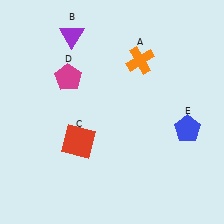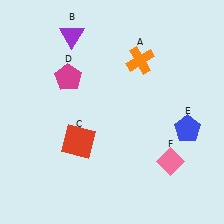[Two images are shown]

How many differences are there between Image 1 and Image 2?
There is 1 difference between the two images.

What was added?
A pink diamond (F) was added in Image 2.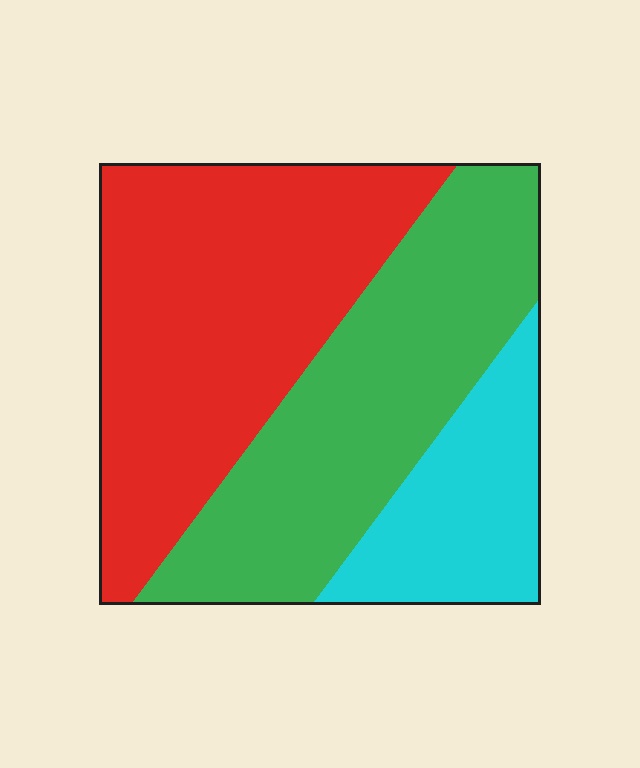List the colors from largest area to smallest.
From largest to smallest: red, green, cyan.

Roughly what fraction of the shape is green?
Green covers roughly 40% of the shape.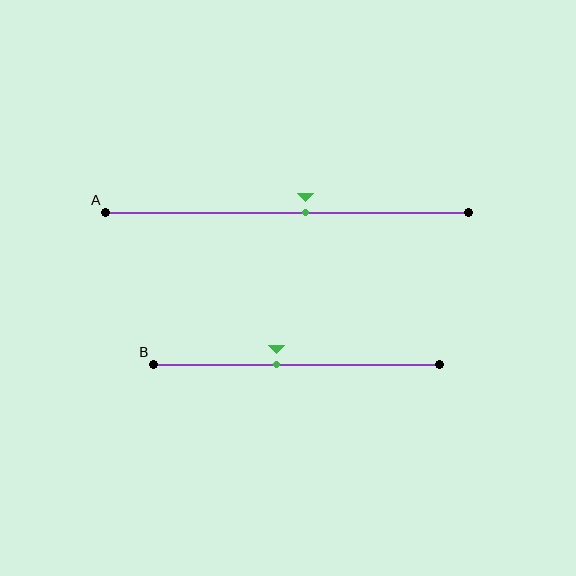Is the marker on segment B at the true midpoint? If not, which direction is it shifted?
No, the marker on segment B is shifted to the left by about 7% of the segment length.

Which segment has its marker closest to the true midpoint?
Segment A has its marker closest to the true midpoint.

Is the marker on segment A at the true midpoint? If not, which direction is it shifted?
No, the marker on segment A is shifted to the right by about 5% of the segment length.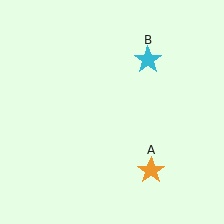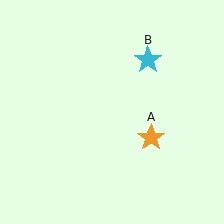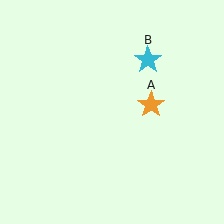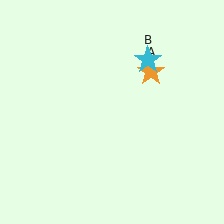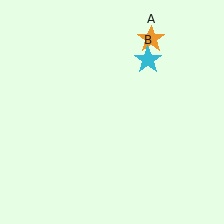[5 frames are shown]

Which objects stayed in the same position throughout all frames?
Cyan star (object B) remained stationary.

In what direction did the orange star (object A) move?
The orange star (object A) moved up.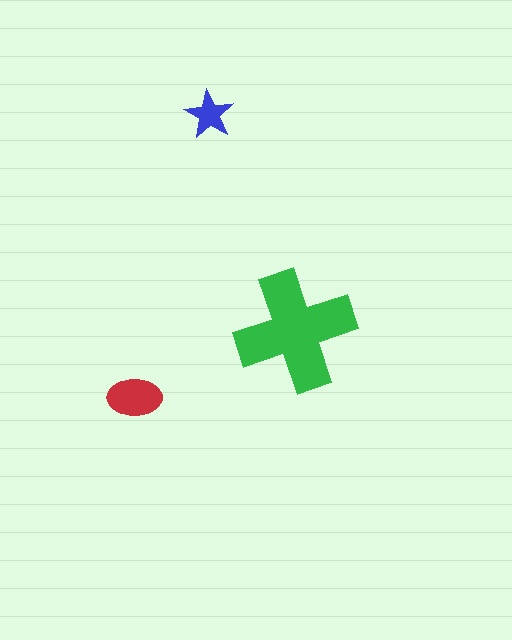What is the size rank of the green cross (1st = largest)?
1st.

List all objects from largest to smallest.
The green cross, the red ellipse, the blue star.